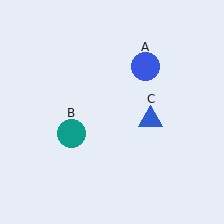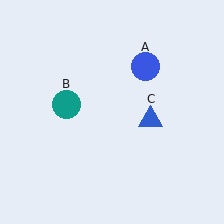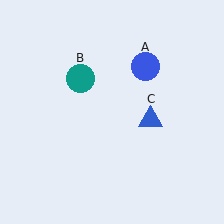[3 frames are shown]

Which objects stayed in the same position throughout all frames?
Blue circle (object A) and blue triangle (object C) remained stationary.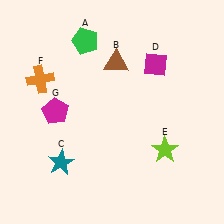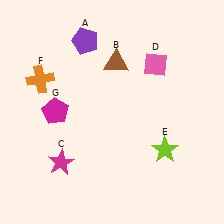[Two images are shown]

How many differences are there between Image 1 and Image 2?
There are 3 differences between the two images.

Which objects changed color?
A changed from green to purple. C changed from teal to magenta. D changed from magenta to pink.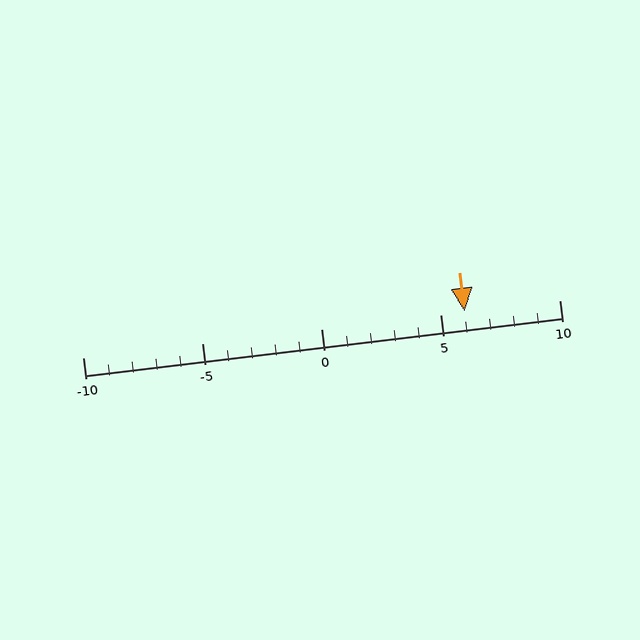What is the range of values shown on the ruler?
The ruler shows values from -10 to 10.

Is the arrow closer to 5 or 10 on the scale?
The arrow is closer to 5.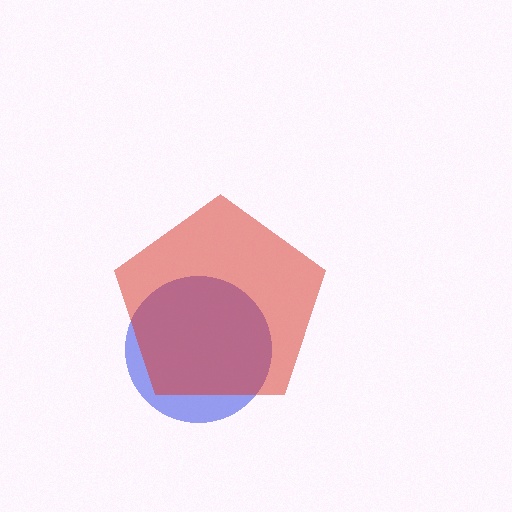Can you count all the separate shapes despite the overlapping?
Yes, there are 2 separate shapes.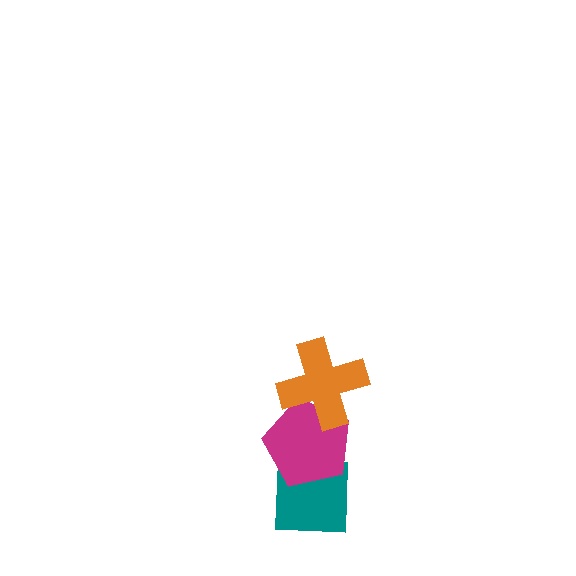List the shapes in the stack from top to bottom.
From top to bottom: the orange cross, the magenta pentagon, the teal square.